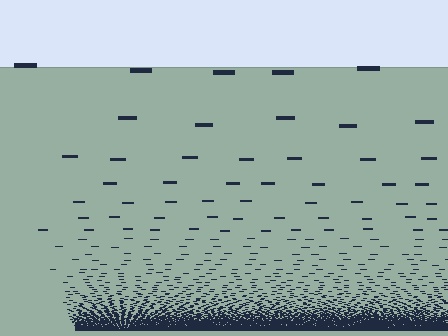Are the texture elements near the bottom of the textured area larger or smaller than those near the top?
Smaller. The gradient is inverted — elements near the bottom are smaller and denser.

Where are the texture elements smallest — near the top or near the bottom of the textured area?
Near the bottom.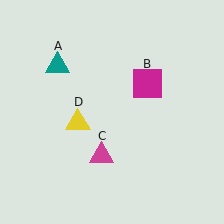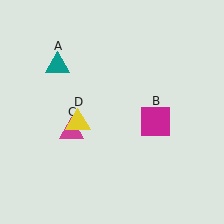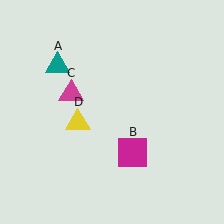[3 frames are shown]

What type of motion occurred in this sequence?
The magenta square (object B), magenta triangle (object C) rotated clockwise around the center of the scene.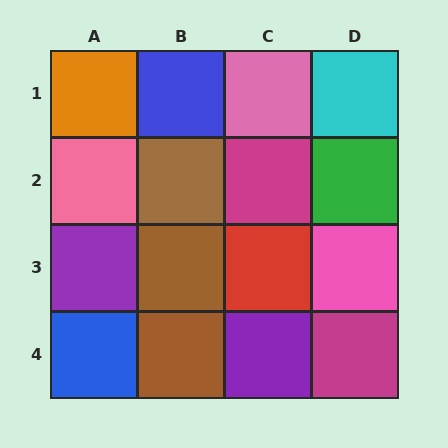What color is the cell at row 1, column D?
Cyan.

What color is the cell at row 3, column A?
Purple.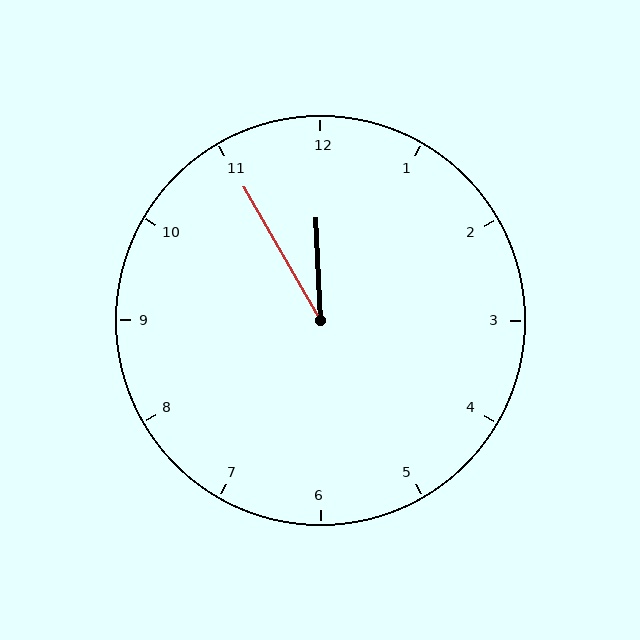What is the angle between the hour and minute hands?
Approximately 28 degrees.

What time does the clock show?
11:55.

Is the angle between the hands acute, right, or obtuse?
It is acute.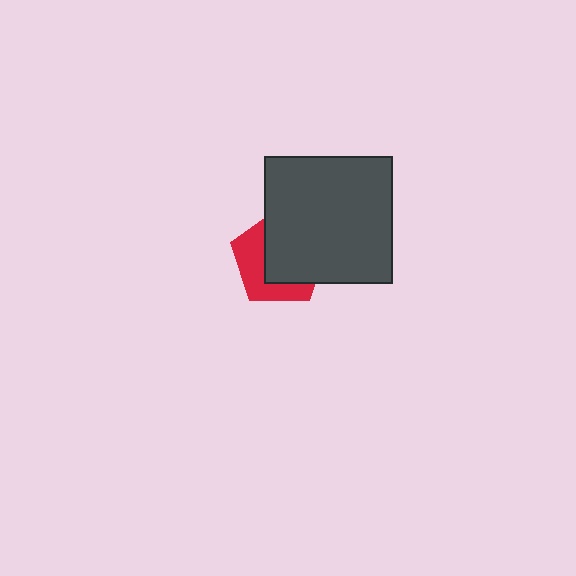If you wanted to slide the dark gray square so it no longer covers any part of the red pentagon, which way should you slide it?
Slide it toward the upper-right — that is the most direct way to separate the two shapes.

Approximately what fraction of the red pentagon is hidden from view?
Roughly 58% of the red pentagon is hidden behind the dark gray square.